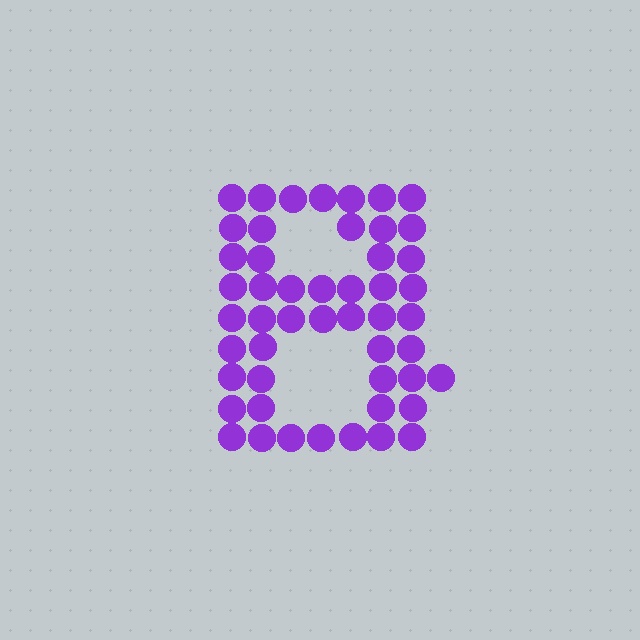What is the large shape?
The large shape is the letter B.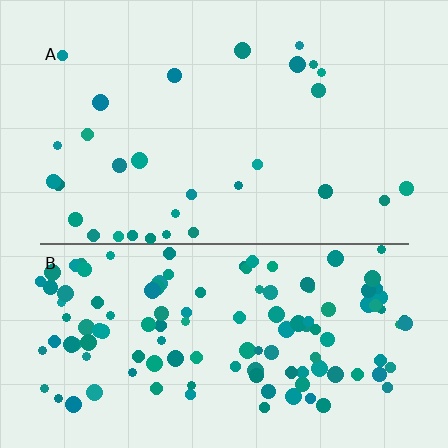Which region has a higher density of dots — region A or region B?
B (the bottom).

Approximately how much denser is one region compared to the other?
Approximately 4.2× — region B over region A.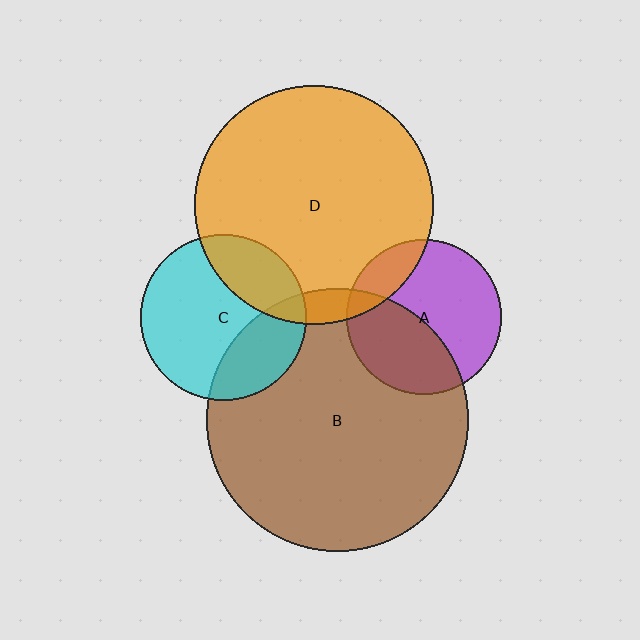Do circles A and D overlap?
Yes.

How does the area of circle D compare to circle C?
Approximately 2.1 times.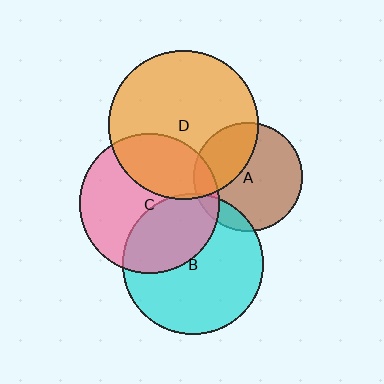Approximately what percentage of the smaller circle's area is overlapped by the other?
Approximately 10%.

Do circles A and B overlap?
Yes.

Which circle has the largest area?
Circle D (orange).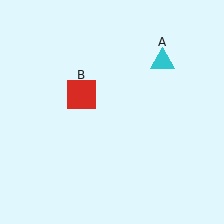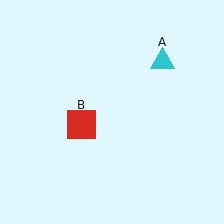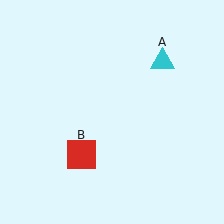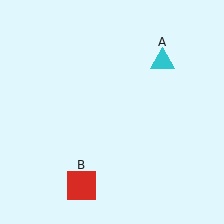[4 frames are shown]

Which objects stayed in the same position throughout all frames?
Cyan triangle (object A) remained stationary.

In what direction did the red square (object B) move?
The red square (object B) moved down.